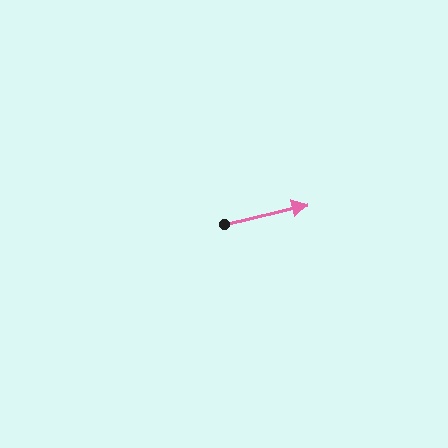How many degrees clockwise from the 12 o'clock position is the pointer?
Approximately 77 degrees.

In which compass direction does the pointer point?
East.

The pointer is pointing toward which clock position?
Roughly 3 o'clock.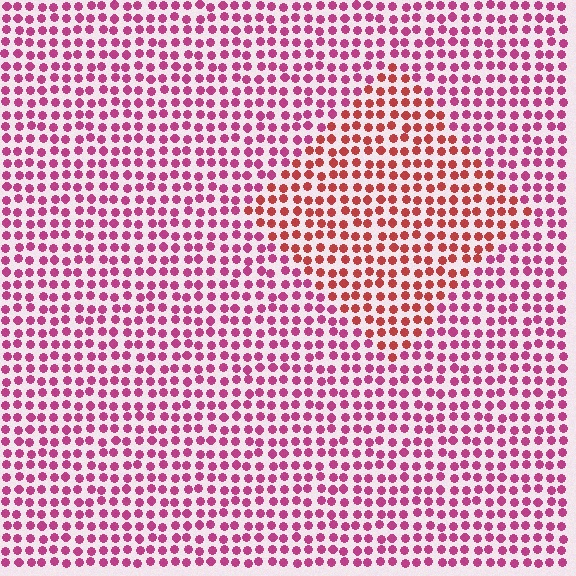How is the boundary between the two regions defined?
The boundary is defined purely by a slight shift in hue (about 34 degrees). Spacing, size, and orientation are identical on both sides.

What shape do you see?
I see a diamond.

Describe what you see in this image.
The image is filled with small magenta elements in a uniform arrangement. A diamond-shaped region is visible where the elements are tinted to a slightly different hue, forming a subtle color boundary.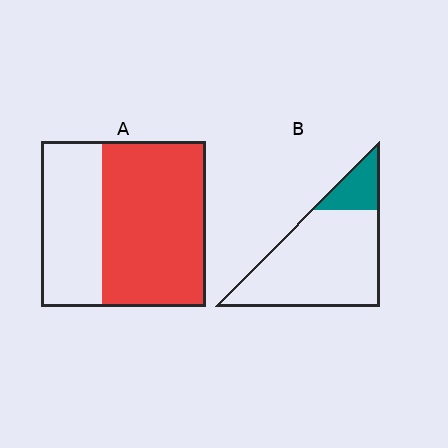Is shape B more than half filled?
No.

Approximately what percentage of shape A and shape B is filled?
A is approximately 65% and B is approximately 20%.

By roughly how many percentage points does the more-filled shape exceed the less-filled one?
By roughly 45 percentage points (A over B).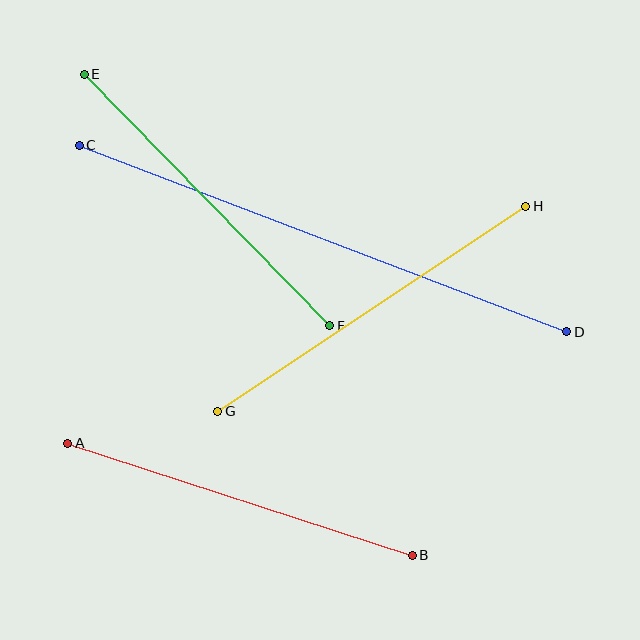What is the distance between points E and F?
The distance is approximately 351 pixels.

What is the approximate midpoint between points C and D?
The midpoint is at approximately (323, 239) pixels.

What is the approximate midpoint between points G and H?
The midpoint is at approximately (372, 309) pixels.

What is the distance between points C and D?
The distance is approximately 522 pixels.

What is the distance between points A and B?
The distance is approximately 363 pixels.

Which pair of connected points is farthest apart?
Points C and D are farthest apart.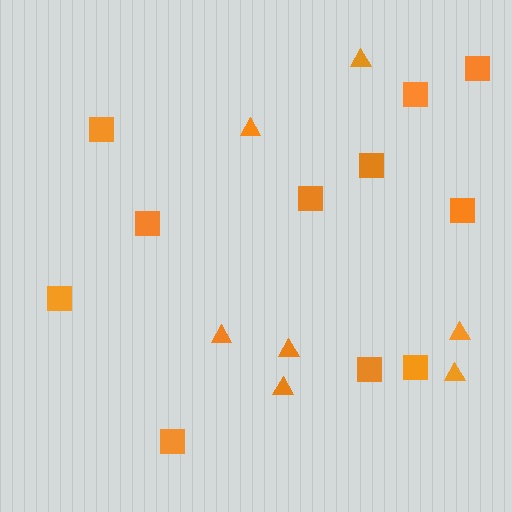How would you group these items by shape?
There are 2 groups: one group of triangles (7) and one group of squares (11).